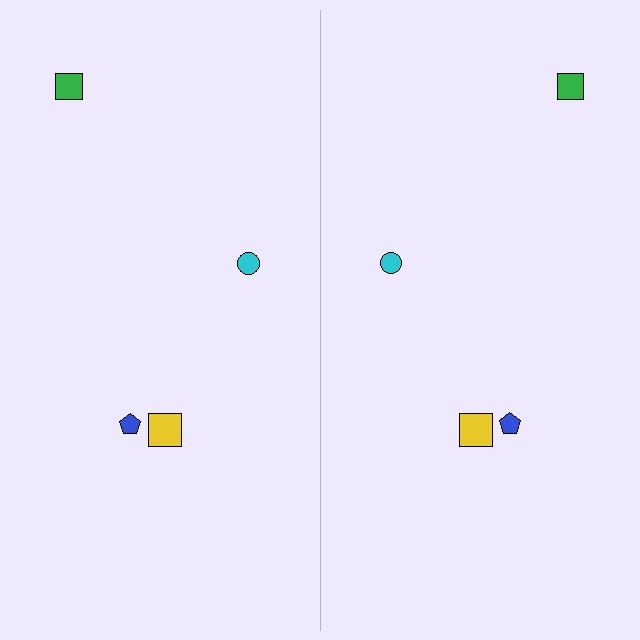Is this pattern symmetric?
Yes, this pattern has bilateral (reflection) symmetry.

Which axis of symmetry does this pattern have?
The pattern has a vertical axis of symmetry running through the center of the image.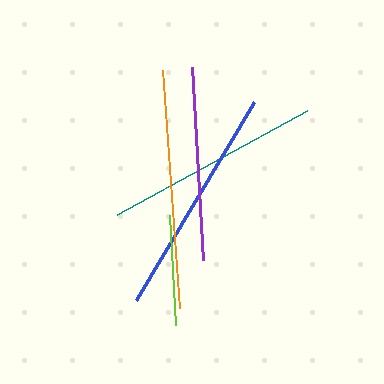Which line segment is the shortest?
The lime line is the shortest at approximately 110 pixels.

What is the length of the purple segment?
The purple segment is approximately 194 pixels long.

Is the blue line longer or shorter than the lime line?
The blue line is longer than the lime line.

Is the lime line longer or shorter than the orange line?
The orange line is longer than the lime line.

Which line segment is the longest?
The orange line is the longest at approximately 239 pixels.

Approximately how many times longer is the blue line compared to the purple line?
The blue line is approximately 1.2 times the length of the purple line.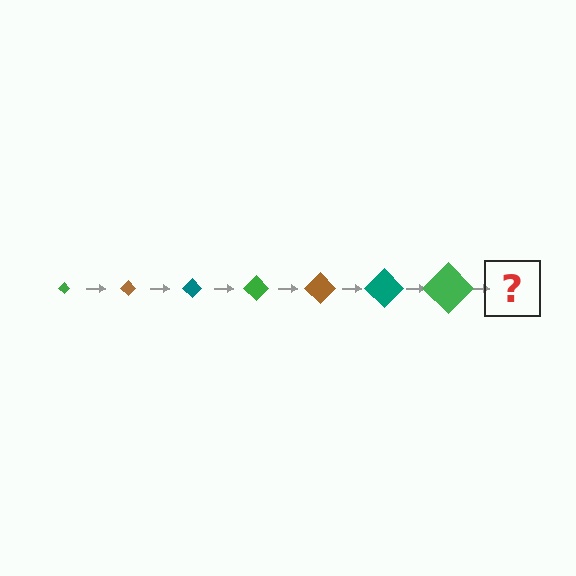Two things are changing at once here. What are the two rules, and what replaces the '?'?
The two rules are that the diamond grows larger each step and the color cycles through green, brown, and teal. The '?' should be a brown diamond, larger than the previous one.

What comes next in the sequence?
The next element should be a brown diamond, larger than the previous one.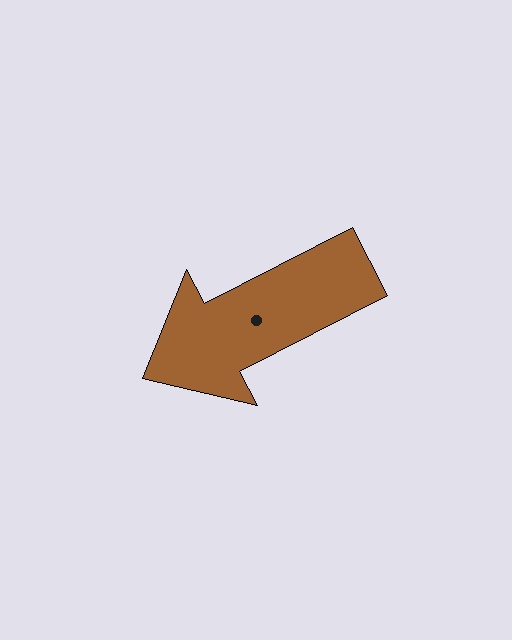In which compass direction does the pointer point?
Southwest.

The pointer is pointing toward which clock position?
Roughly 8 o'clock.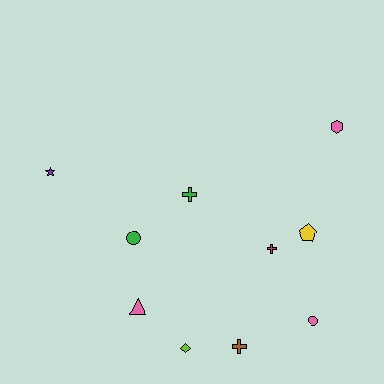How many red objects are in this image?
There are no red objects.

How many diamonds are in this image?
There is 1 diamond.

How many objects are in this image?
There are 10 objects.